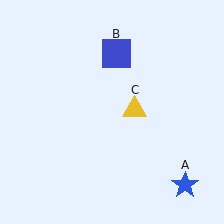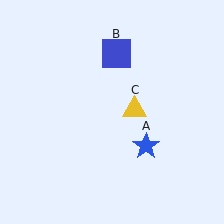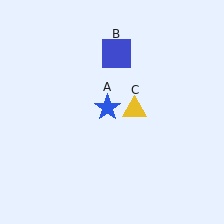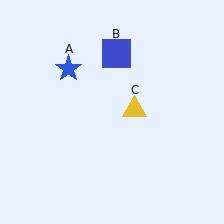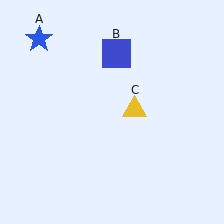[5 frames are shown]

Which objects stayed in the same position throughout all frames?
Blue square (object B) and yellow triangle (object C) remained stationary.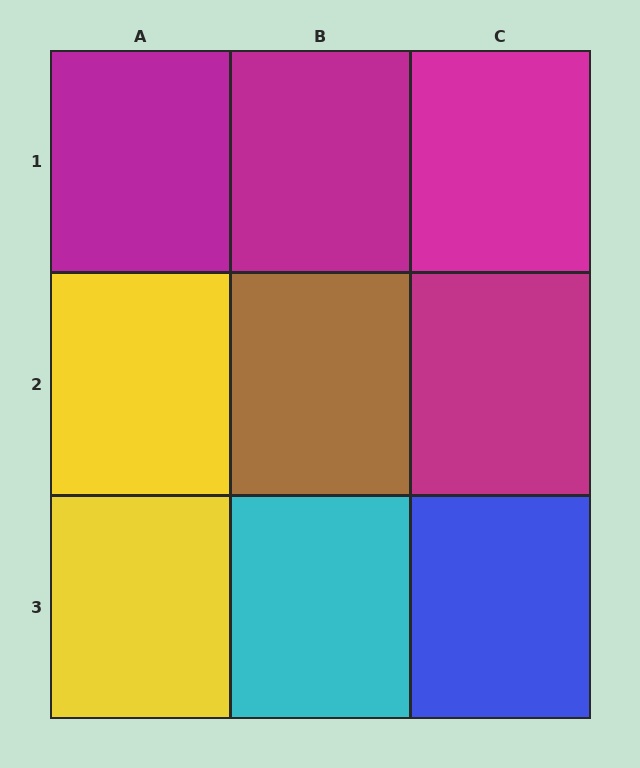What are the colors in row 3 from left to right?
Yellow, cyan, blue.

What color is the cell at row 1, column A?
Magenta.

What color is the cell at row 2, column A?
Yellow.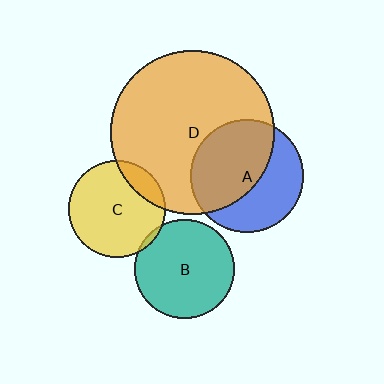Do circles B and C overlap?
Yes.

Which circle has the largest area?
Circle D (orange).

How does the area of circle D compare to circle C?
Approximately 2.9 times.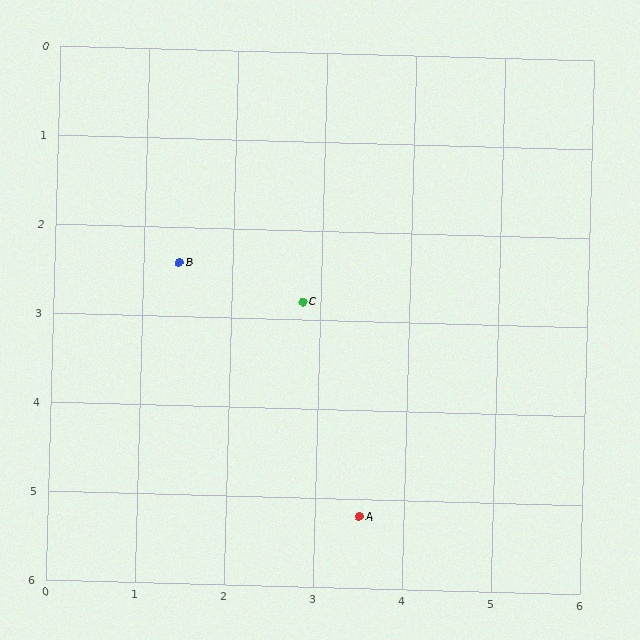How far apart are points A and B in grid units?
Points A and B are about 3.5 grid units apart.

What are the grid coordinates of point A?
Point A is at approximately (3.5, 5.2).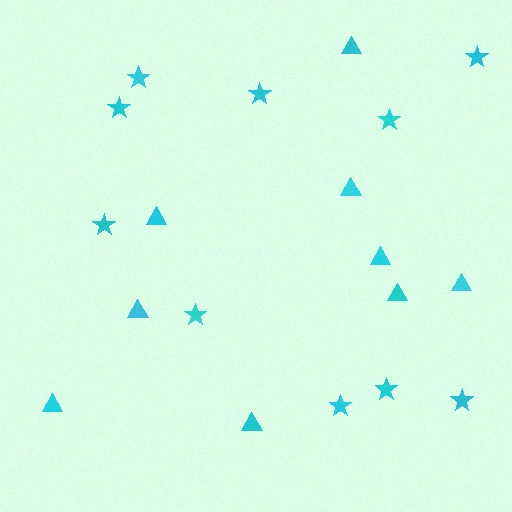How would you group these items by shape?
There are 2 groups: one group of stars (10) and one group of triangles (9).